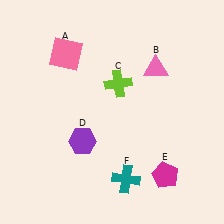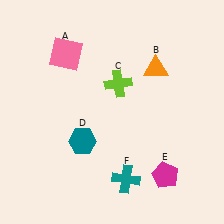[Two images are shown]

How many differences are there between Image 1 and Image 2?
There are 2 differences between the two images.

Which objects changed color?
B changed from pink to orange. D changed from purple to teal.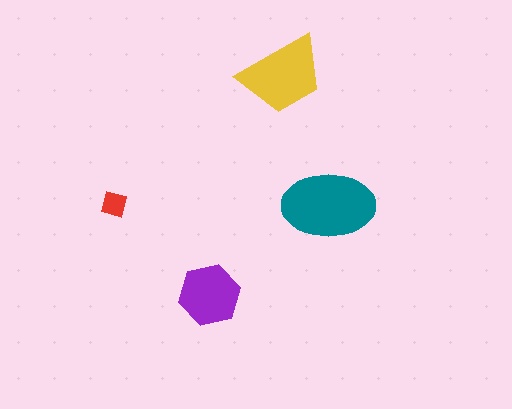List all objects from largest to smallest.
The teal ellipse, the yellow trapezoid, the purple hexagon, the red square.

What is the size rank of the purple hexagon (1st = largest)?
3rd.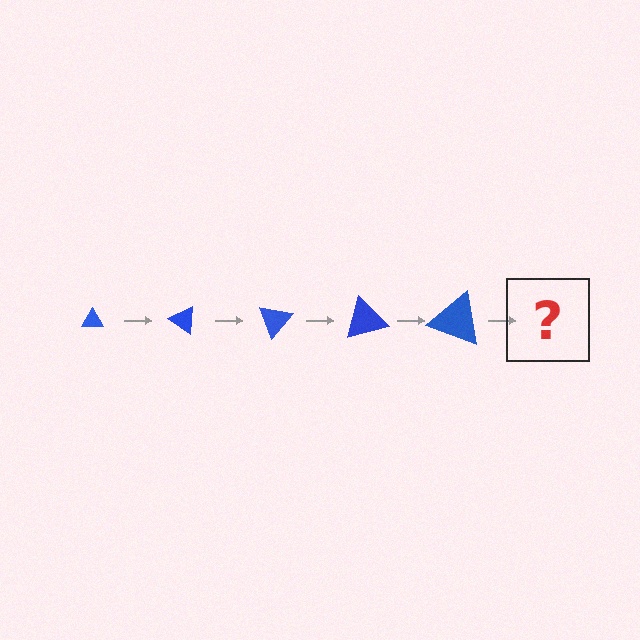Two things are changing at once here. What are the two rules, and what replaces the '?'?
The two rules are that the triangle grows larger each step and it rotates 35 degrees each step. The '?' should be a triangle, larger than the previous one and rotated 175 degrees from the start.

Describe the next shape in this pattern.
It should be a triangle, larger than the previous one and rotated 175 degrees from the start.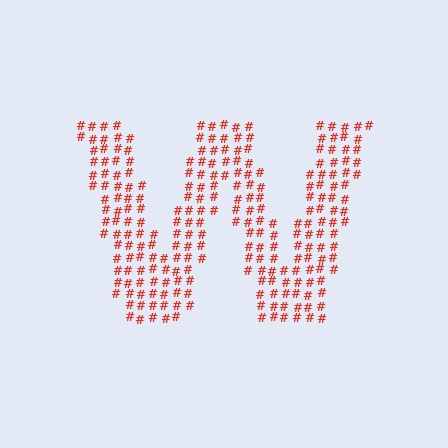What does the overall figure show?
The overall figure shows the letter W.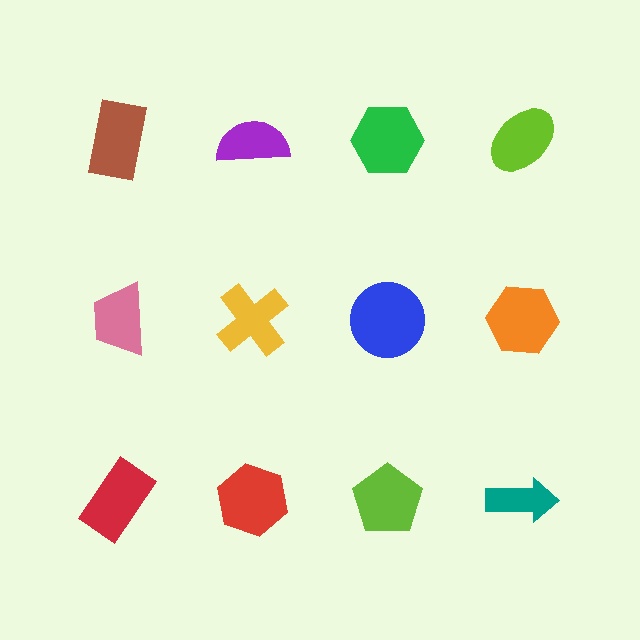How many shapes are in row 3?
4 shapes.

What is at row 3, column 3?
A lime pentagon.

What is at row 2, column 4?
An orange hexagon.